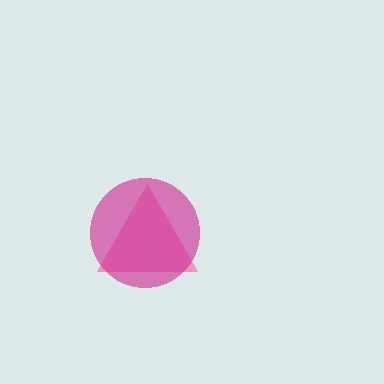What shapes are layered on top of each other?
The layered shapes are: a pink triangle, a magenta circle.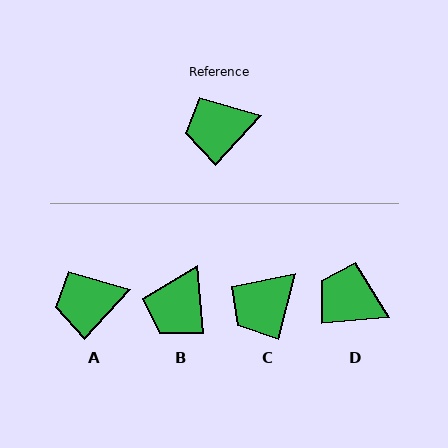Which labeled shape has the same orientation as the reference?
A.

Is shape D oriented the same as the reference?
No, it is off by about 42 degrees.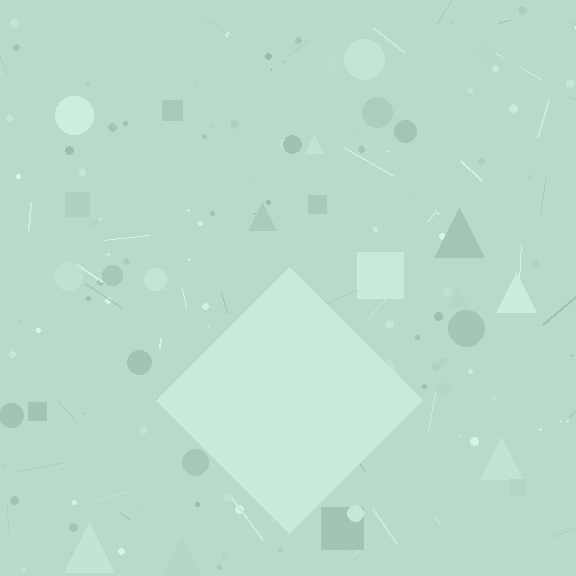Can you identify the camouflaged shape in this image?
The camouflaged shape is a diamond.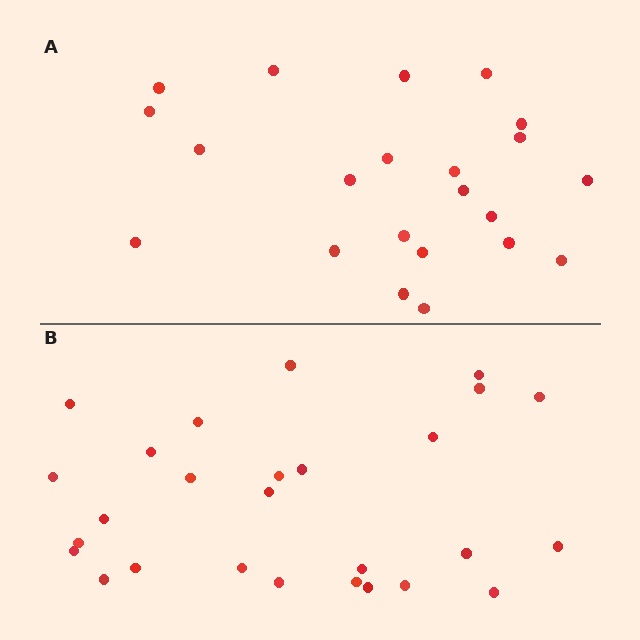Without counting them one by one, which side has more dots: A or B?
Region B (the bottom region) has more dots.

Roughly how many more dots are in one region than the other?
Region B has about 5 more dots than region A.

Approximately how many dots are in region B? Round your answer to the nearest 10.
About 30 dots. (The exact count is 27, which rounds to 30.)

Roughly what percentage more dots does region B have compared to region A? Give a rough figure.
About 25% more.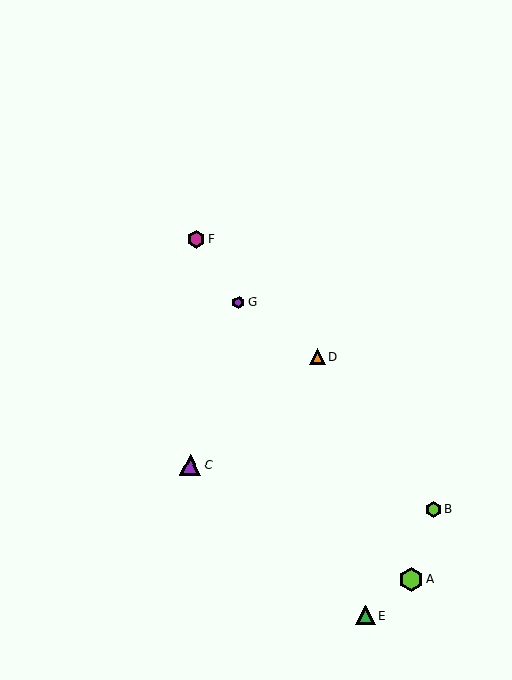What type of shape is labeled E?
Shape E is a green triangle.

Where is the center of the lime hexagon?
The center of the lime hexagon is at (411, 579).